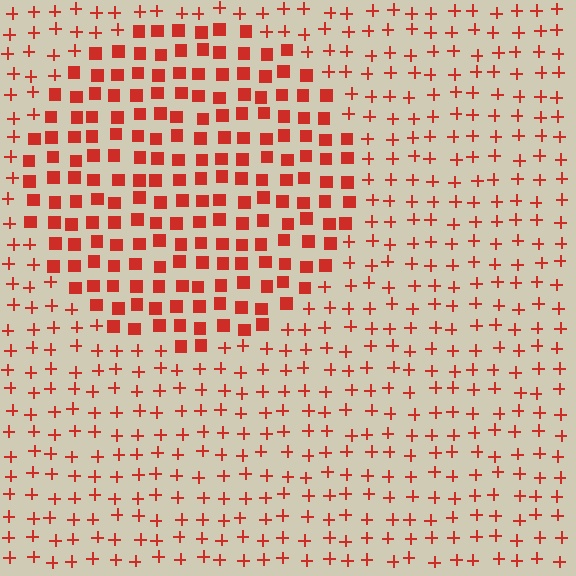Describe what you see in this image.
The image is filled with small red elements arranged in a uniform grid. A circle-shaped region contains squares, while the surrounding area contains plus signs. The boundary is defined purely by the change in element shape.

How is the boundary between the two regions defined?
The boundary is defined by a change in element shape: squares inside vs. plus signs outside. All elements share the same color and spacing.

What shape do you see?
I see a circle.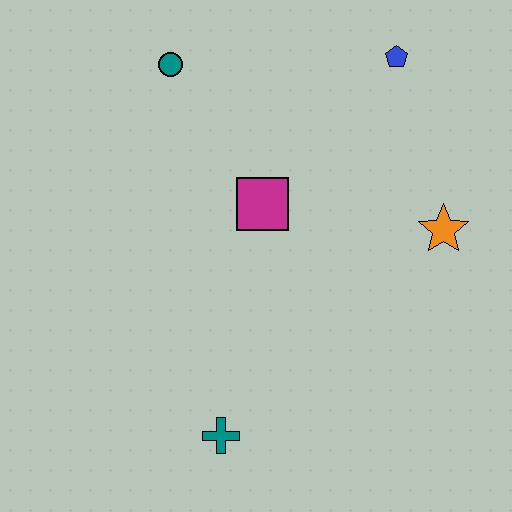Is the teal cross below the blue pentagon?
Yes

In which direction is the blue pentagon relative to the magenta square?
The blue pentagon is above the magenta square.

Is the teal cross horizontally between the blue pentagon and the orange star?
No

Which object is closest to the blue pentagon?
The orange star is closest to the blue pentagon.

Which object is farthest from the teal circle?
The teal cross is farthest from the teal circle.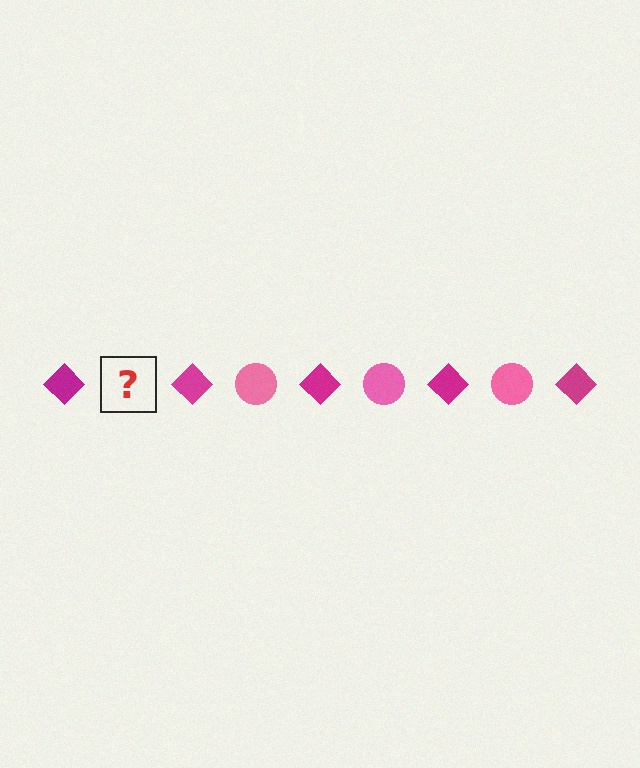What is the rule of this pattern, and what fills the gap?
The rule is that the pattern alternates between magenta diamond and pink circle. The gap should be filled with a pink circle.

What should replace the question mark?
The question mark should be replaced with a pink circle.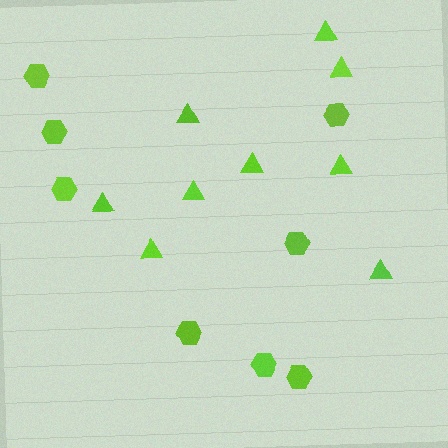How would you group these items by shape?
There are 2 groups: one group of triangles (9) and one group of hexagons (8).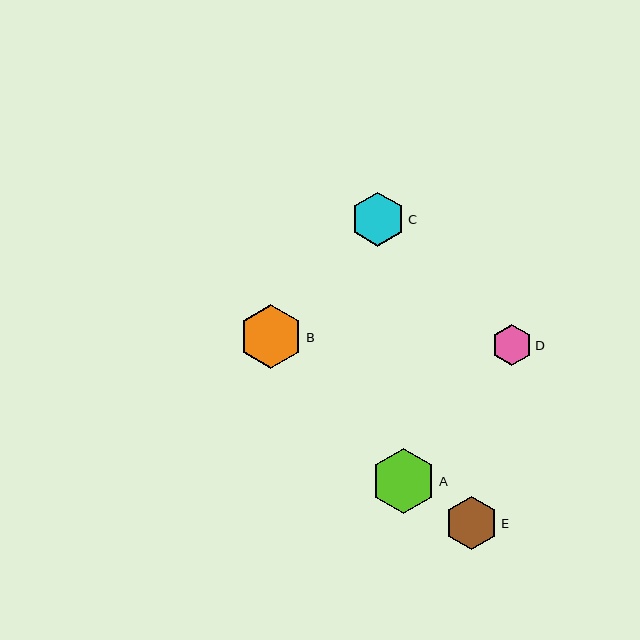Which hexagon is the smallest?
Hexagon D is the smallest with a size of approximately 41 pixels.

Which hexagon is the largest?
Hexagon A is the largest with a size of approximately 65 pixels.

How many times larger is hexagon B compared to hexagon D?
Hexagon B is approximately 1.6 times the size of hexagon D.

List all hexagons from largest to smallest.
From largest to smallest: A, B, C, E, D.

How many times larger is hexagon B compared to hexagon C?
Hexagon B is approximately 1.2 times the size of hexagon C.